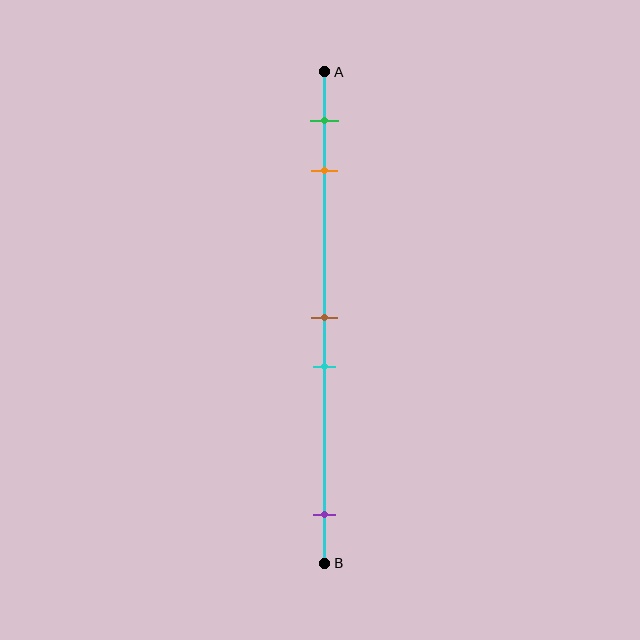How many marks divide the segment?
There are 5 marks dividing the segment.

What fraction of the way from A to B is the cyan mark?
The cyan mark is approximately 60% (0.6) of the way from A to B.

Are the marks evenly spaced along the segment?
No, the marks are not evenly spaced.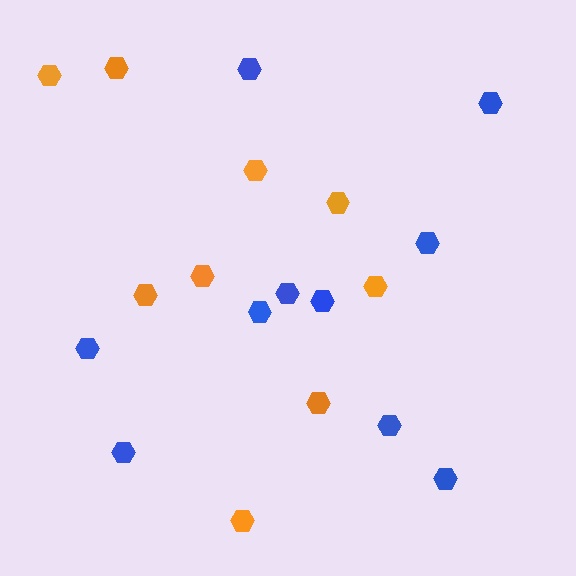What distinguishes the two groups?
There are 2 groups: one group of orange hexagons (9) and one group of blue hexagons (10).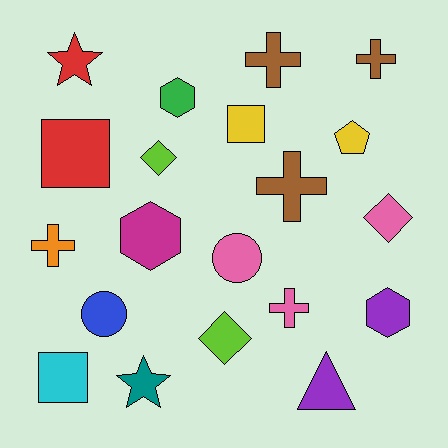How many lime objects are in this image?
There are 2 lime objects.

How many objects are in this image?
There are 20 objects.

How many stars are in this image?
There are 2 stars.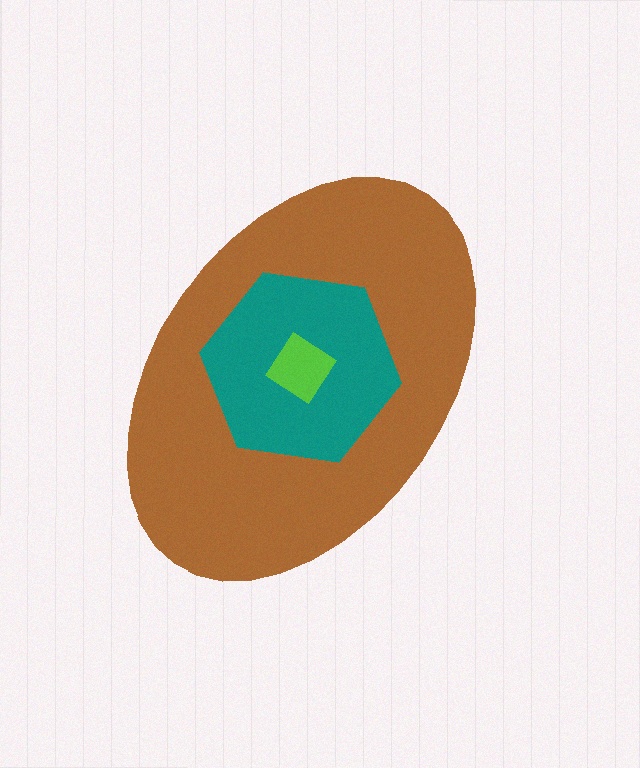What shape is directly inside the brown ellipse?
The teal hexagon.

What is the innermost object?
The lime diamond.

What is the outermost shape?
The brown ellipse.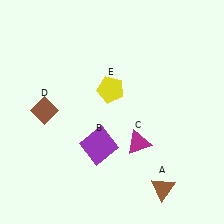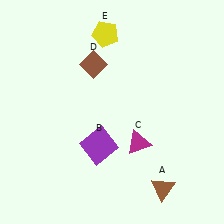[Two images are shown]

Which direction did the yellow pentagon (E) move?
The yellow pentagon (E) moved up.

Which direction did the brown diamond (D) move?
The brown diamond (D) moved right.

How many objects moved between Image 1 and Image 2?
2 objects moved between the two images.